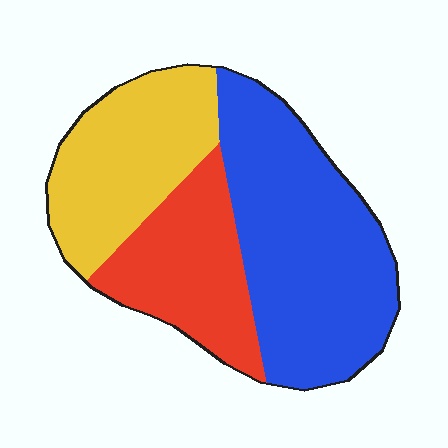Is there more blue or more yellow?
Blue.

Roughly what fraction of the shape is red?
Red covers around 25% of the shape.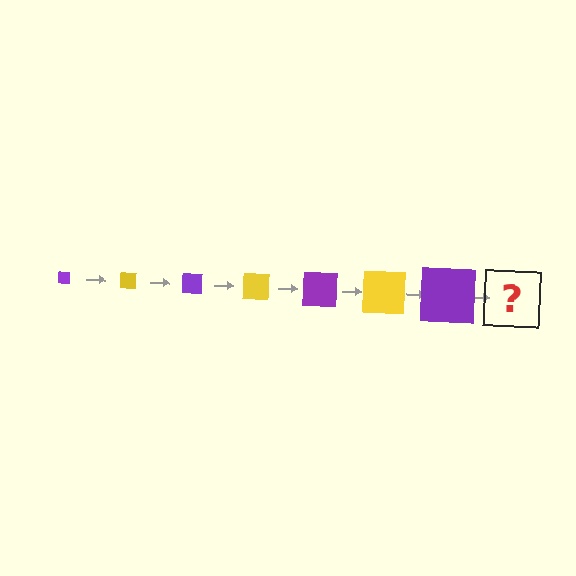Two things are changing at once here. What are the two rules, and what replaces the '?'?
The two rules are that the square grows larger each step and the color cycles through purple and yellow. The '?' should be a yellow square, larger than the previous one.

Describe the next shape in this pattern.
It should be a yellow square, larger than the previous one.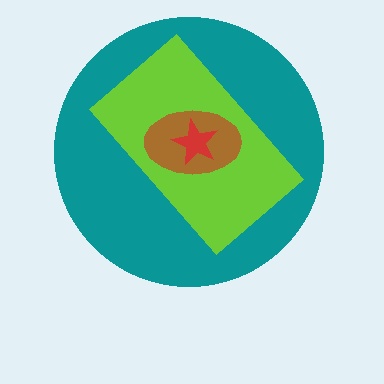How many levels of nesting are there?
4.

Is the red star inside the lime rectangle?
Yes.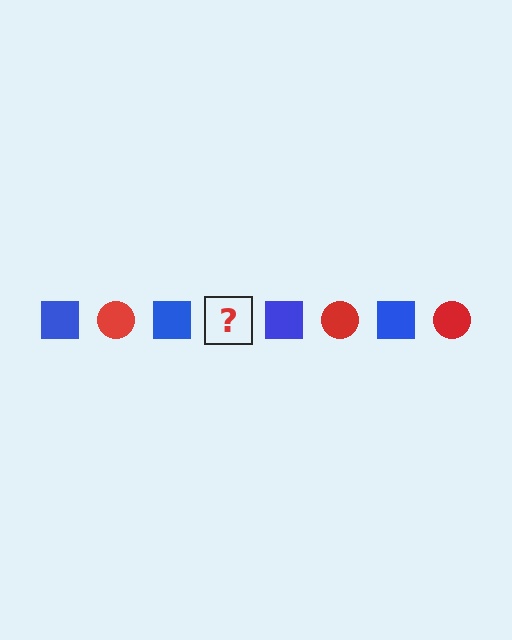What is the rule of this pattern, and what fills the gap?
The rule is that the pattern alternates between blue square and red circle. The gap should be filled with a red circle.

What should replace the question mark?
The question mark should be replaced with a red circle.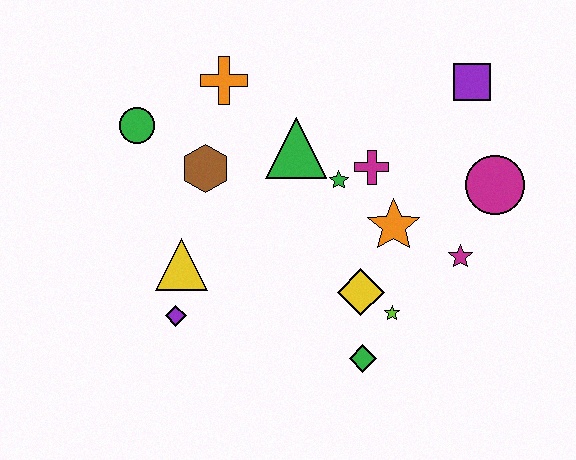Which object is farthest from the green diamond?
The green circle is farthest from the green diamond.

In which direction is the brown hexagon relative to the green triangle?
The brown hexagon is to the left of the green triangle.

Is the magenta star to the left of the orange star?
No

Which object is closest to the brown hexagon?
The green circle is closest to the brown hexagon.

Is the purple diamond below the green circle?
Yes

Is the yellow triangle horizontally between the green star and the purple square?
No